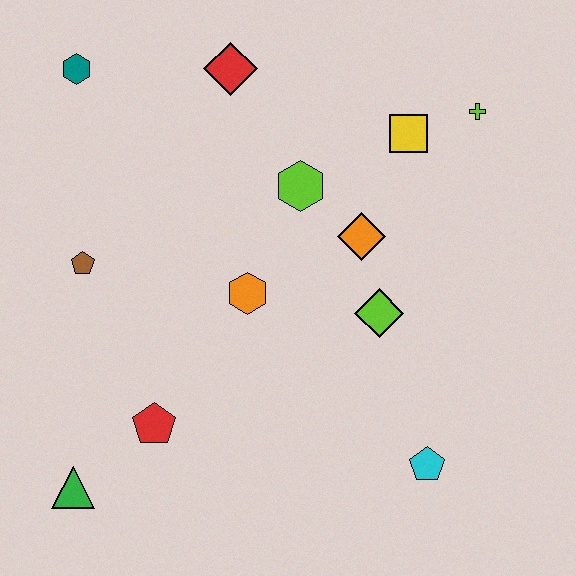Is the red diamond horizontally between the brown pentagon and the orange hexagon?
Yes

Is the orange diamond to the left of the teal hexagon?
No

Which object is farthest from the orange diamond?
The green triangle is farthest from the orange diamond.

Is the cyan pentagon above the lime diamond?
No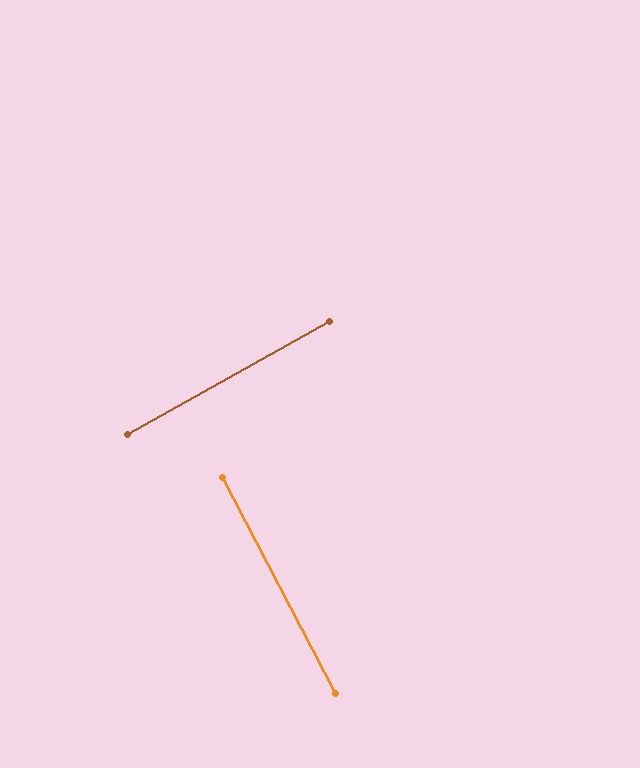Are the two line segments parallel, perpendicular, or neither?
Perpendicular — they meet at approximately 88°.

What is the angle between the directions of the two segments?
Approximately 88 degrees.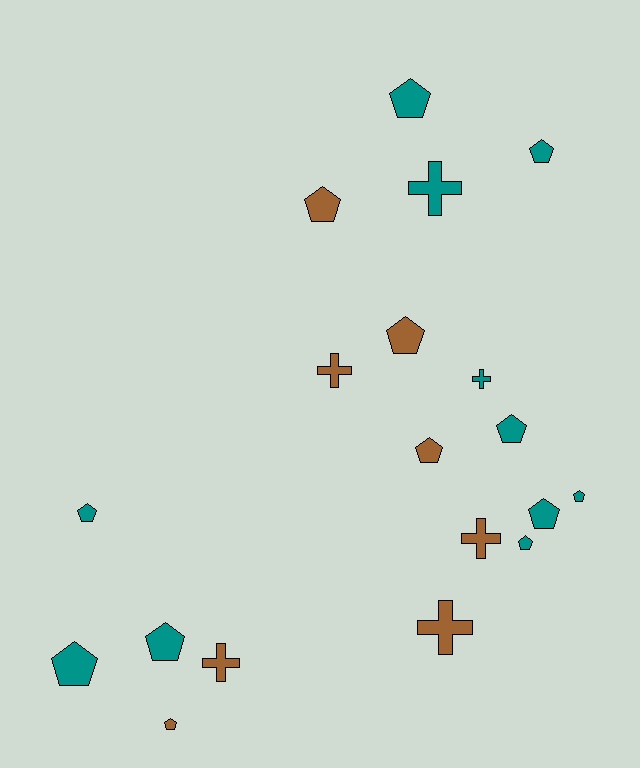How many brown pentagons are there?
There are 4 brown pentagons.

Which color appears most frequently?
Teal, with 11 objects.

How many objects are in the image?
There are 19 objects.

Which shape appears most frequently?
Pentagon, with 13 objects.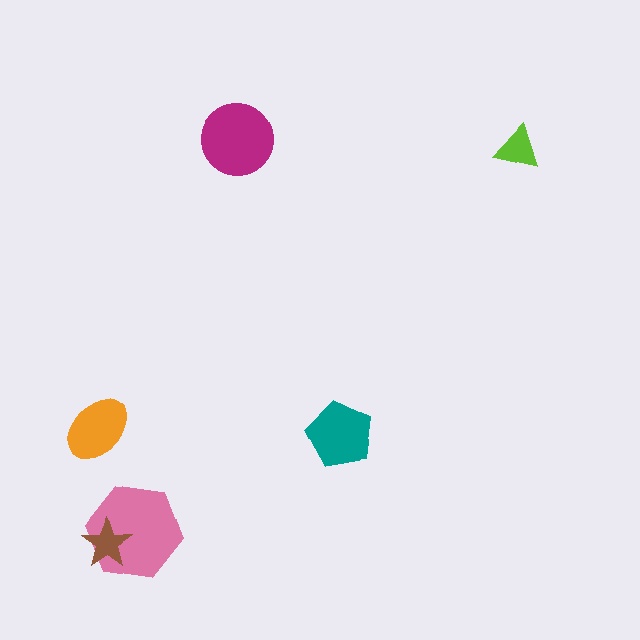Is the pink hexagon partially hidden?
Yes, it is partially covered by another shape.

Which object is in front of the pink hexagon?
The brown star is in front of the pink hexagon.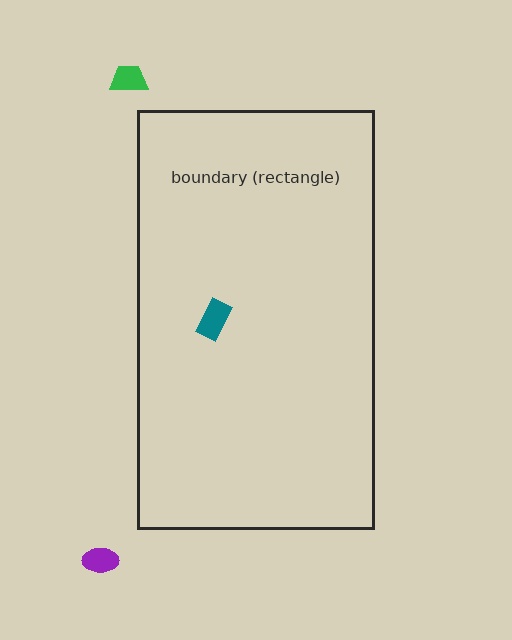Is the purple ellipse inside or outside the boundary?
Outside.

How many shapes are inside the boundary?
1 inside, 2 outside.